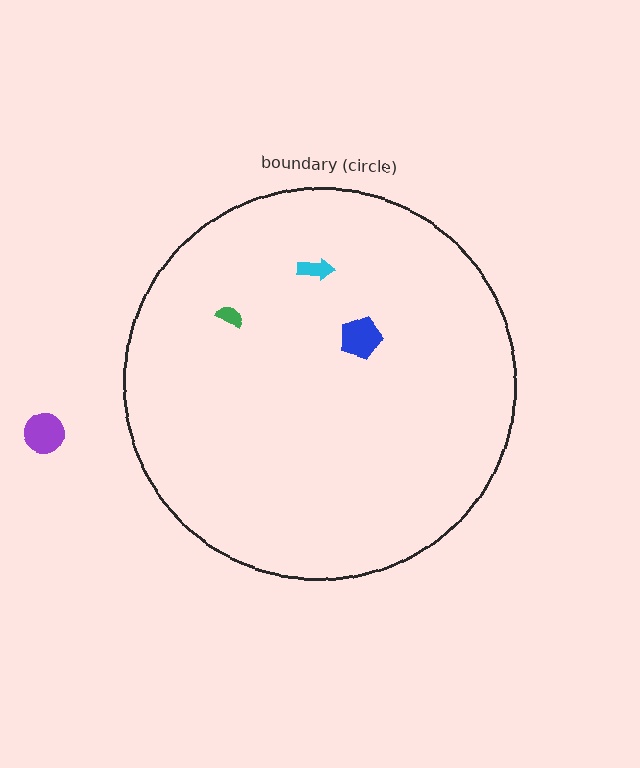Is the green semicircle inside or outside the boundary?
Inside.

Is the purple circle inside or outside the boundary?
Outside.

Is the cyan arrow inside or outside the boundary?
Inside.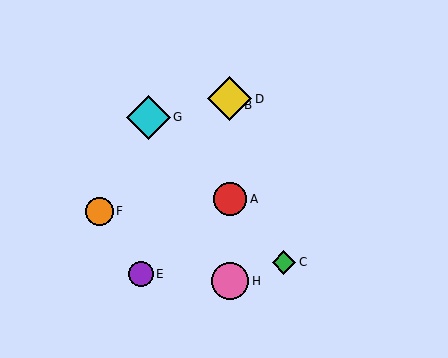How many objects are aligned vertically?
4 objects (A, B, D, H) are aligned vertically.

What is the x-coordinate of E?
Object E is at x≈141.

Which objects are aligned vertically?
Objects A, B, D, H are aligned vertically.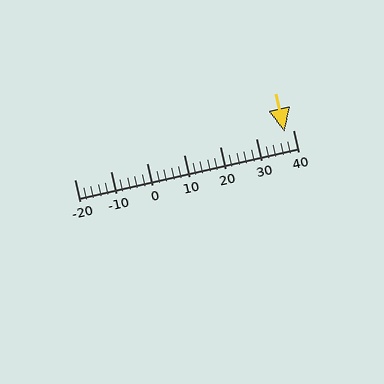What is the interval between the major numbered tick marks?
The major tick marks are spaced 10 units apart.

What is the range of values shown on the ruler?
The ruler shows values from -20 to 40.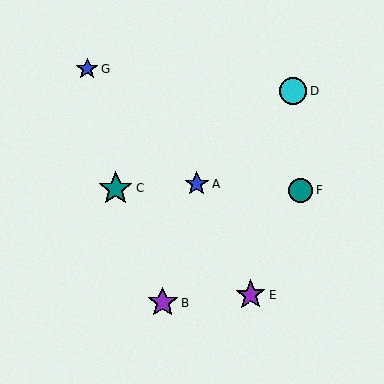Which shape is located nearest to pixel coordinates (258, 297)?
The purple star (labeled E) at (250, 295) is nearest to that location.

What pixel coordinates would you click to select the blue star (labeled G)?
Click at (87, 69) to select the blue star G.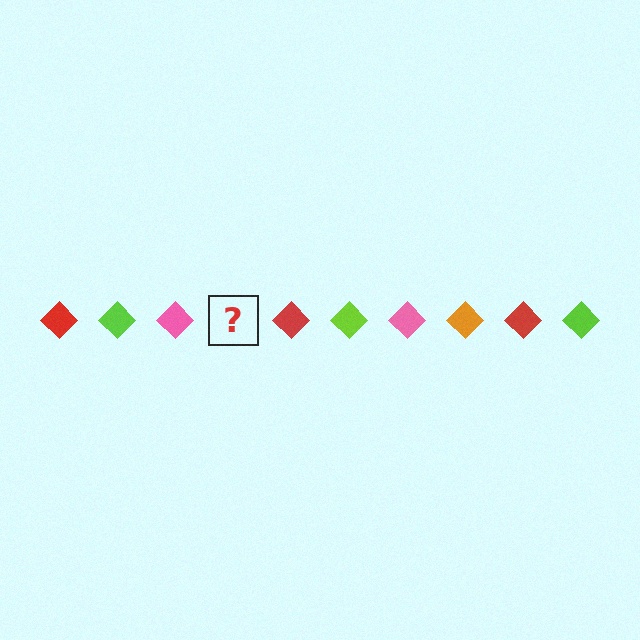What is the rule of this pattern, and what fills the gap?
The rule is that the pattern cycles through red, lime, pink, orange diamonds. The gap should be filled with an orange diamond.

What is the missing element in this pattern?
The missing element is an orange diamond.